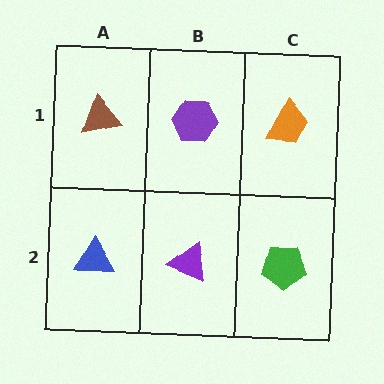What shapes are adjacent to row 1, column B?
A purple triangle (row 2, column B), a brown triangle (row 1, column A), an orange trapezoid (row 1, column C).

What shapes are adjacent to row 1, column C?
A green pentagon (row 2, column C), a purple hexagon (row 1, column B).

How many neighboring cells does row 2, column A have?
2.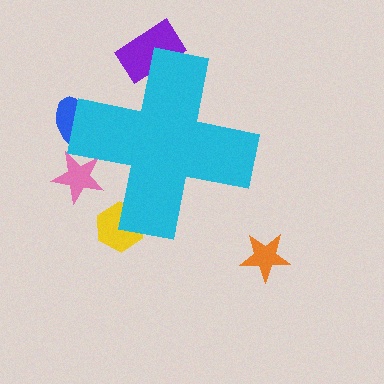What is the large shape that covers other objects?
A cyan cross.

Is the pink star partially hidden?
Yes, the pink star is partially hidden behind the cyan cross.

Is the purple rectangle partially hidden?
Yes, the purple rectangle is partially hidden behind the cyan cross.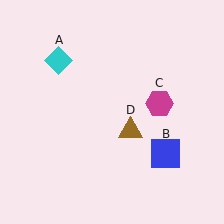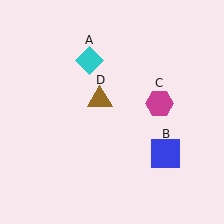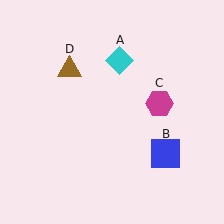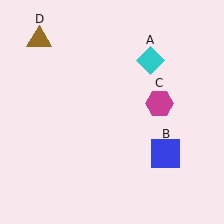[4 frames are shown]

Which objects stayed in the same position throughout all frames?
Blue square (object B) and magenta hexagon (object C) remained stationary.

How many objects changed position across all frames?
2 objects changed position: cyan diamond (object A), brown triangle (object D).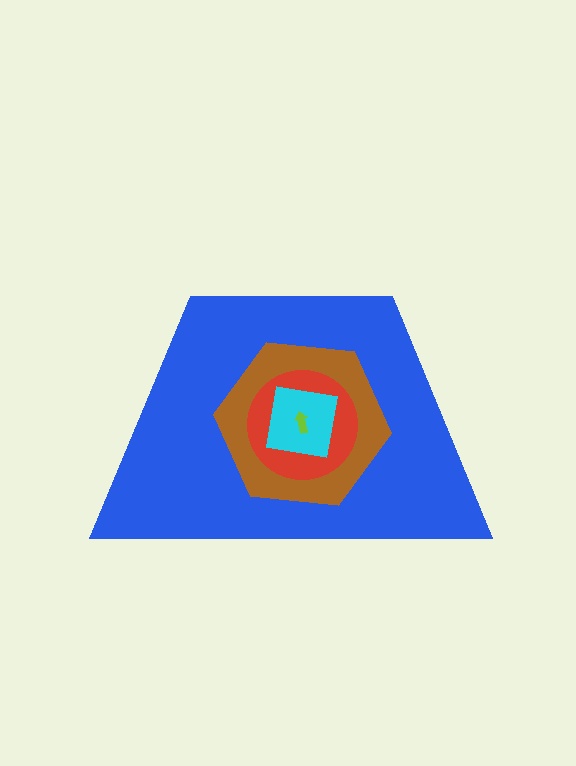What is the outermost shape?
The blue trapezoid.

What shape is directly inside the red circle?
The cyan square.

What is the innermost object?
The lime arrow.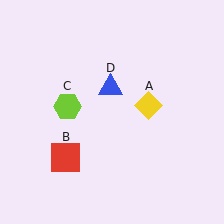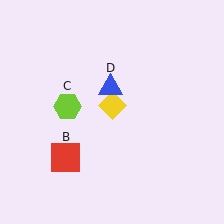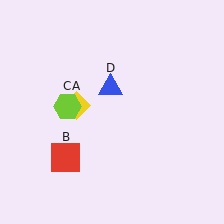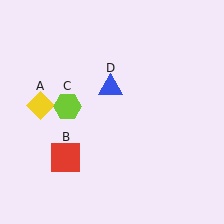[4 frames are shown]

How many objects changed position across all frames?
1 object changed position: yellow diamond (object A).